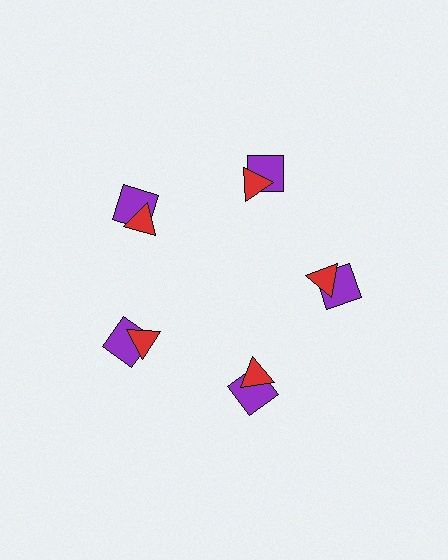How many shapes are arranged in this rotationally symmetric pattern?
There are 10 shapes, arranged in 5 groups of 2.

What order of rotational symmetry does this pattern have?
This pattern has 5-fold rotational symmetry.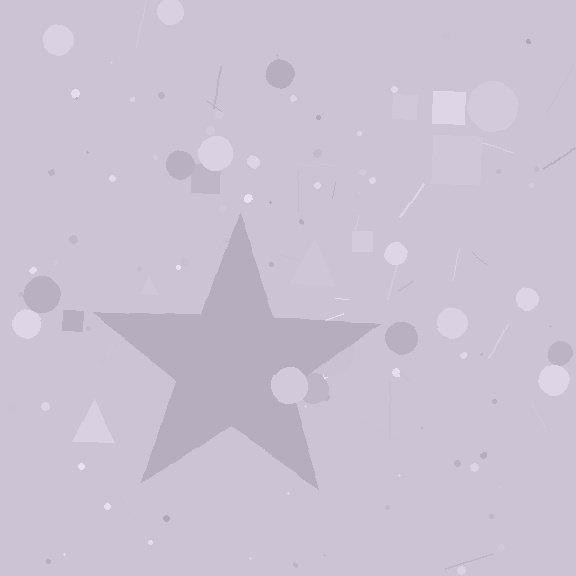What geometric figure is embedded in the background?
A star is embedded in the background.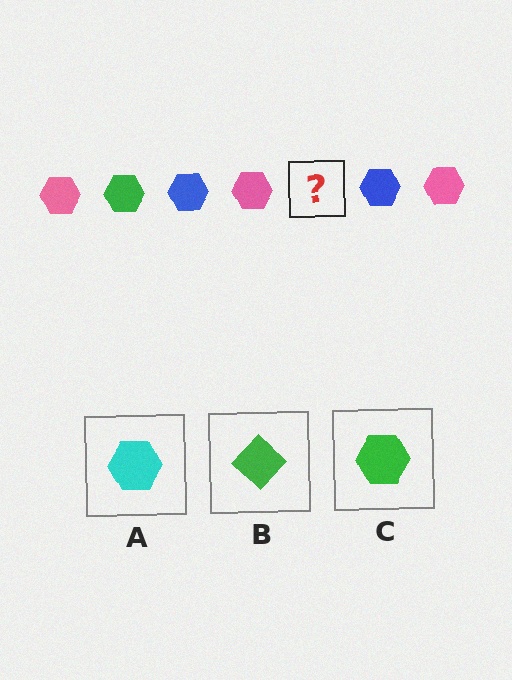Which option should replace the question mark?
Option C.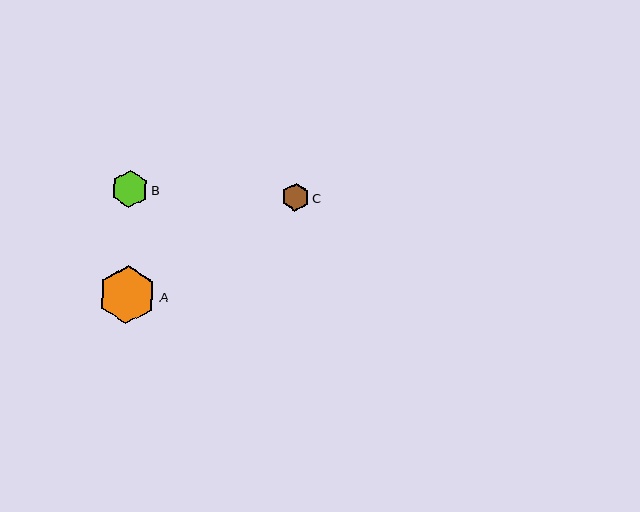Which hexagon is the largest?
Hexagon A is the largest with a size of approximately 58 pixels.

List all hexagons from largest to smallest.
From largest to smallest: A, B, C.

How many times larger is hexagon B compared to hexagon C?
Hexagon B is approximately 1.3 times the size of hexagon C.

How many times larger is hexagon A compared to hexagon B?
Hexagon A is approximately 1.6 times the size of hexagon B.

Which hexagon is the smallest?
Hexagon C is the smallest with a size of approximately 28 pixels.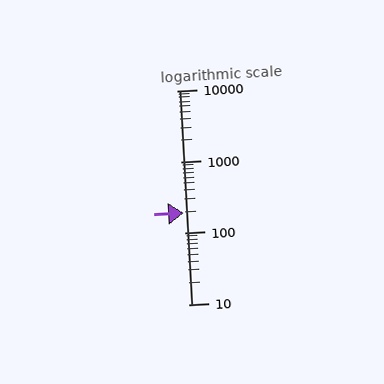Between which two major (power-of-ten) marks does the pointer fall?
The pointer is between 100 and 1000.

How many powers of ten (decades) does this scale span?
The scale spans 3 decades, from 10 to 10000.